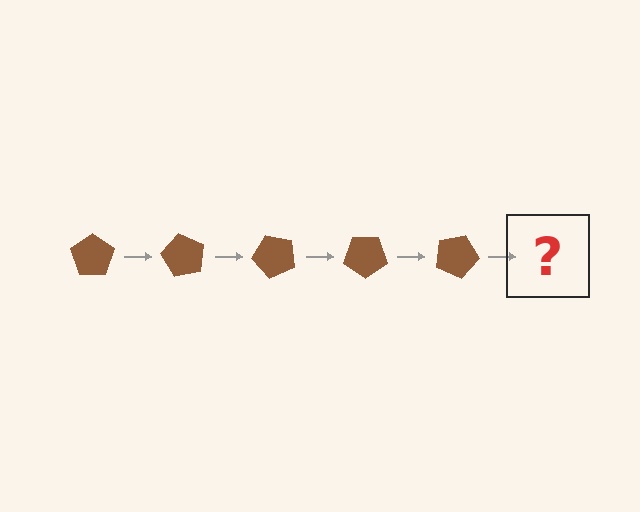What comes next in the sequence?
The next element should be a brown pentagon rotated 300 degrees.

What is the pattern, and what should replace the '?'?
The pattern is that the pentagon rotates 60 degrees each step. The '?' should be a brown pentagon rotated 300 degrees.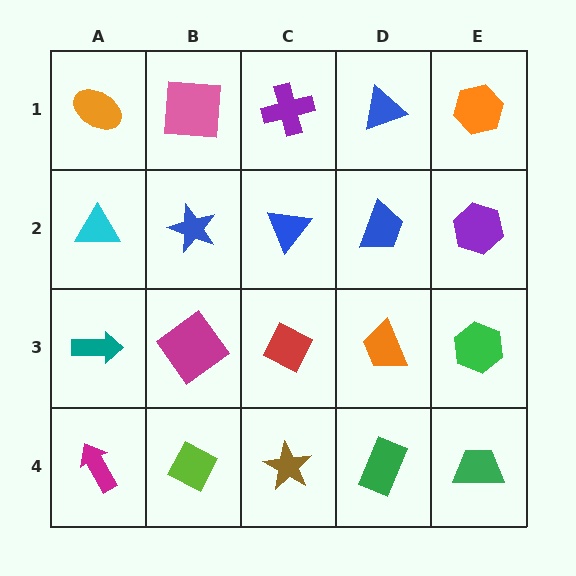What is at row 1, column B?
A pink square.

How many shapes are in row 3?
5 shapes.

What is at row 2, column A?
A cyan triangle.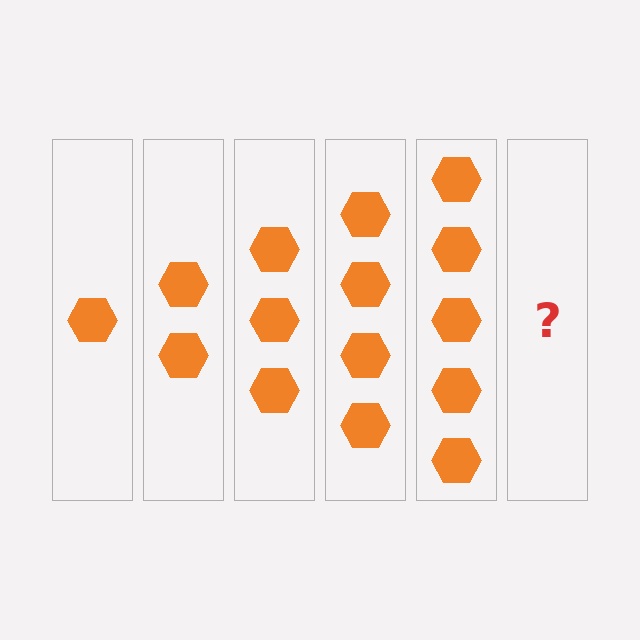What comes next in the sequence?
The next element should be 6 hexagons.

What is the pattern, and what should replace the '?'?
The pattern is that each step adds one more hexagon. The '?' should be 6 hexagons.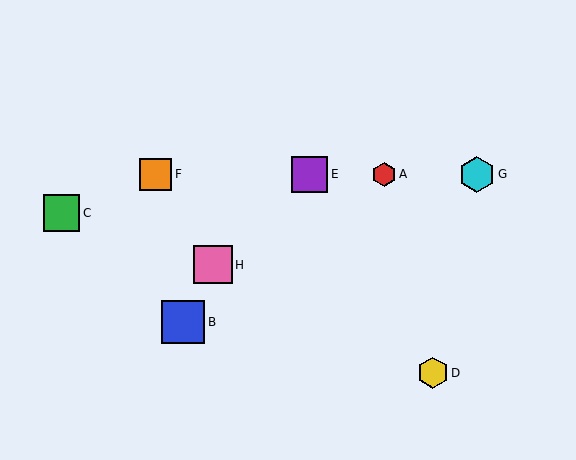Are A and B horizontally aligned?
No, A is at y≈174 and B is at y≈322.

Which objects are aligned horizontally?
Objects A, E, F, G are aligned horizontally.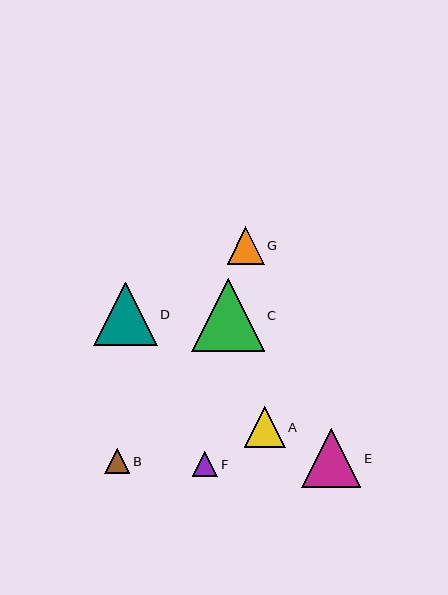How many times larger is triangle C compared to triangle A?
Triangle C is approximately 1.8 times the size of triangle A.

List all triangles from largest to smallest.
From largest to smallest: C, D, E, A, G, F, B.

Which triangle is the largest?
Triangle C is the largest with a size of approximately 73 pixels.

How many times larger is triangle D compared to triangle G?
Triangle D is approximately 1.7 times the size of triangle G.